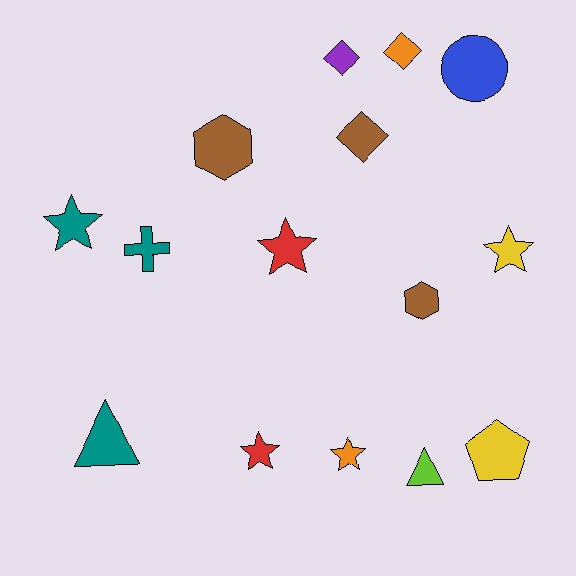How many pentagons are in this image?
There is 1 pentagon.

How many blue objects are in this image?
There is 1 blue object.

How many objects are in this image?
There are 15 objects.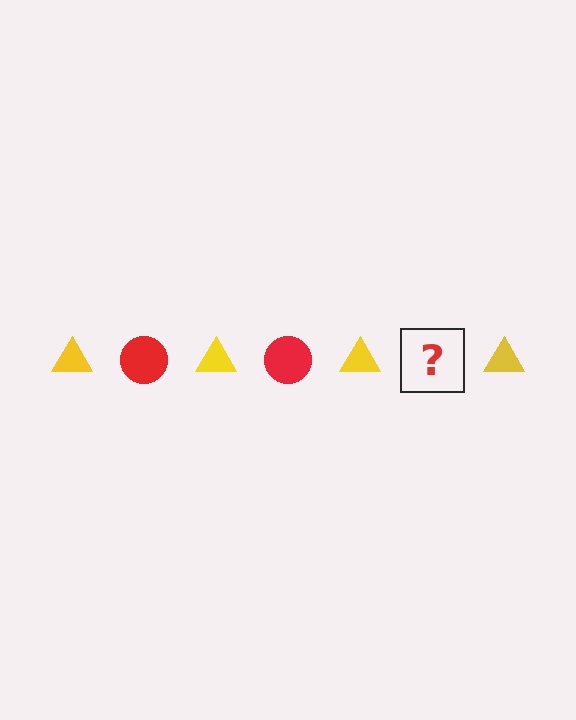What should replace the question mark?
The question mark should be replaced with a red circle.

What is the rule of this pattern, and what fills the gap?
The rule is that the pattern alternates between yellow triangle and red circle. The gap should be filled with a red circle.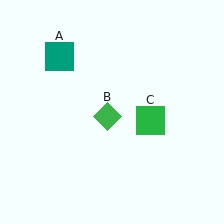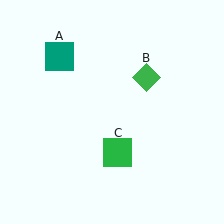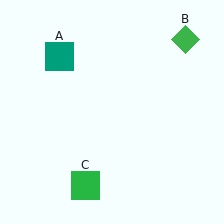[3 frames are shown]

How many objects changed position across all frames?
2 objects changed position: green diamond (object B), green square (object C).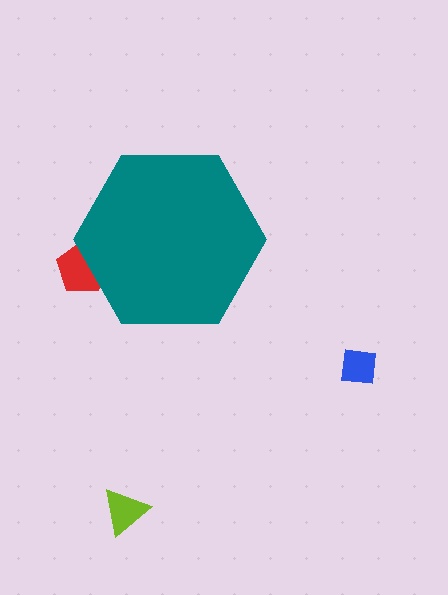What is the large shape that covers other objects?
A teal hexagon.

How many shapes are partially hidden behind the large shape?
1 shape is partially hidden.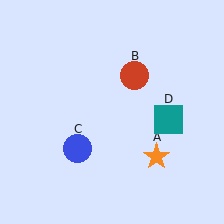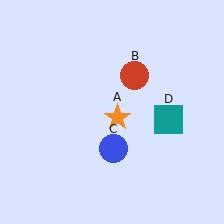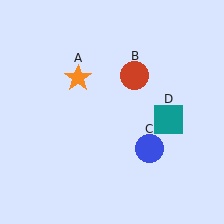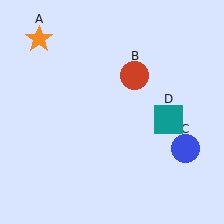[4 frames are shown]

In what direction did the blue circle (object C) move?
The blue circle (object C) moved right.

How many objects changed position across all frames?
2 objects changed position: orange star (object A), blue circle (object C).